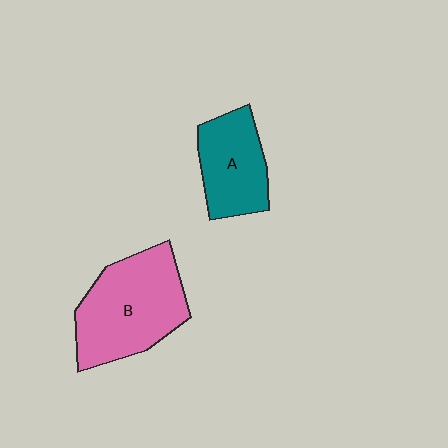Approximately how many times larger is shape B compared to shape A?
Approximately 1.5 times.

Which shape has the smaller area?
Shape A (teal).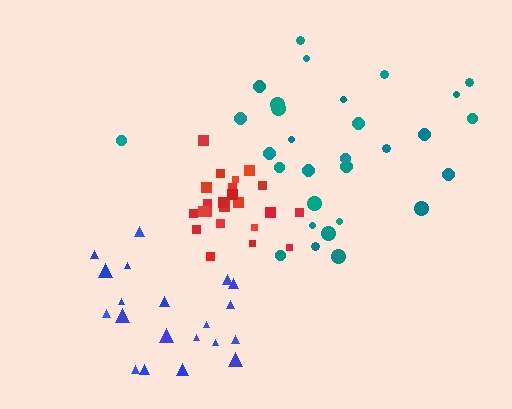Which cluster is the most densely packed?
Red.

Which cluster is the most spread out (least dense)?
Teal.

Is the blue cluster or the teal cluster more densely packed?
Blue.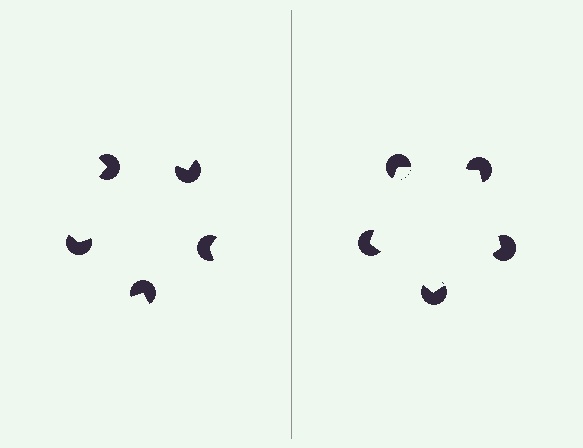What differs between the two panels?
The pac-man discs are positioned identically on both sides; only the wedge orientations differ. On the right they align to a pentagon; on the left they are misaligned.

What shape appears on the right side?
An illusory pentagon.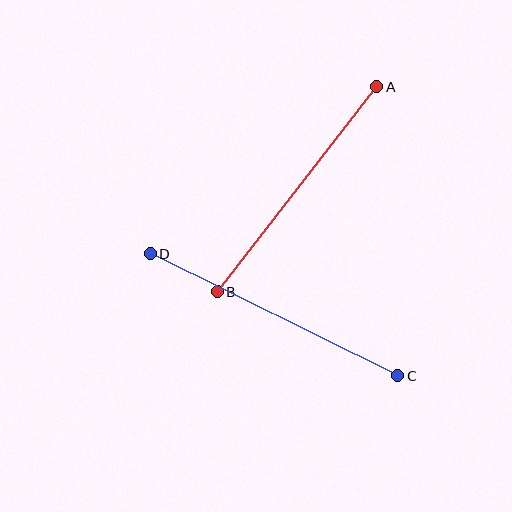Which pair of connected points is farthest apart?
Points C and D are farthest apart.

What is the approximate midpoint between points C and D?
The midpoint is at approximately (274, 315) pixels.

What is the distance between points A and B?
The distance is approximately 260 pixels.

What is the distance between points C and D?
The distance is approximately 276 pixels.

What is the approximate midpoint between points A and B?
The midpoint is at approximately (297, 189) pixels.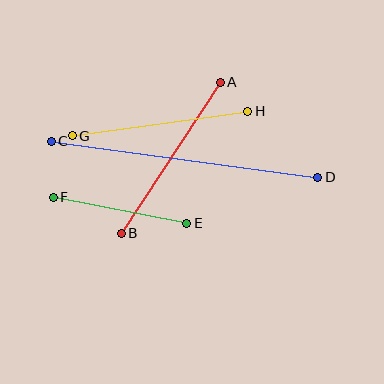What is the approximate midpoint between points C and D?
The midpoint is at approximately (184, 159) pixels.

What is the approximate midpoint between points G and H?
The midpoint is at approximately (160, 123) pixels.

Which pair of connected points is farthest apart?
Points C and D are farthest apart.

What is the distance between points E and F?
The distance is approximately 136 pixels.